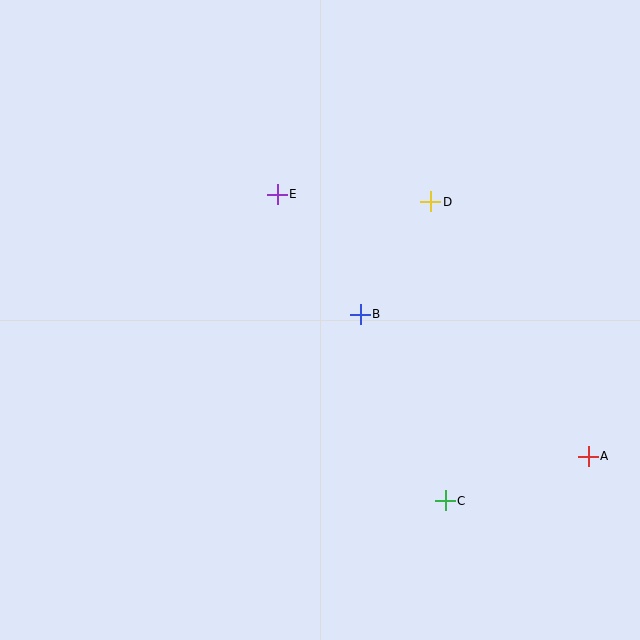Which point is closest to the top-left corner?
Point E is closest to the top-left corner.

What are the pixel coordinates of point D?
Point D is at (431, 202).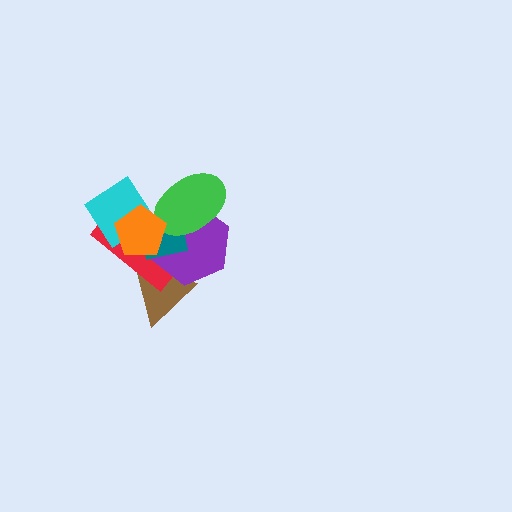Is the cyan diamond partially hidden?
Yes, it is partially covered by another shape.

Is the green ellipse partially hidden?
Yes, it is partially covered by another shape.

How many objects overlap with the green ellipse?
4 objects overlap with the green ellipse.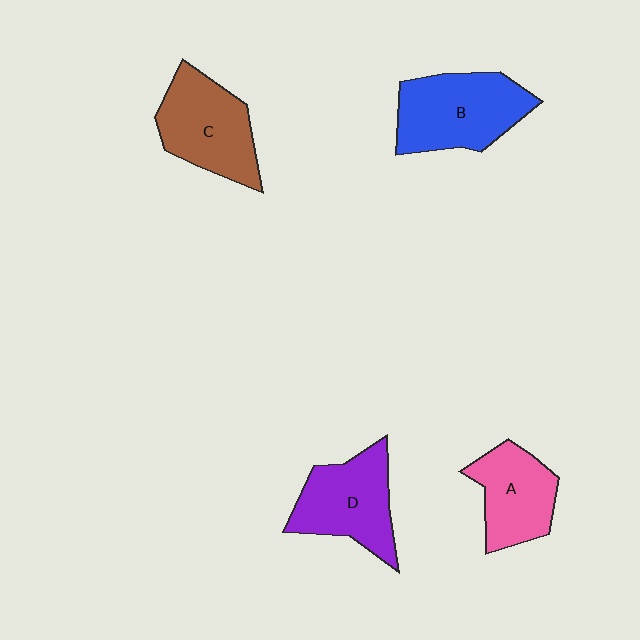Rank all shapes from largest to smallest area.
From largest to smallest: B (blue), C (brown), D (purple), A (pink).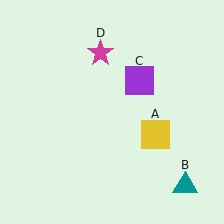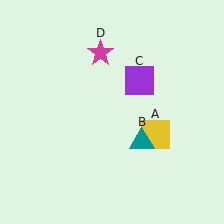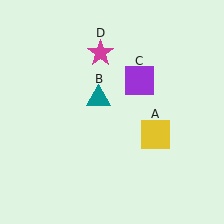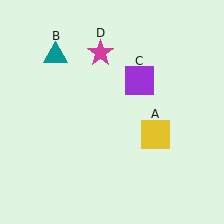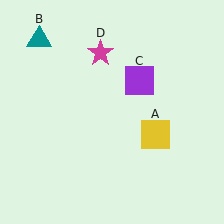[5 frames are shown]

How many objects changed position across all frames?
1 object changed position: teal triangle (object B).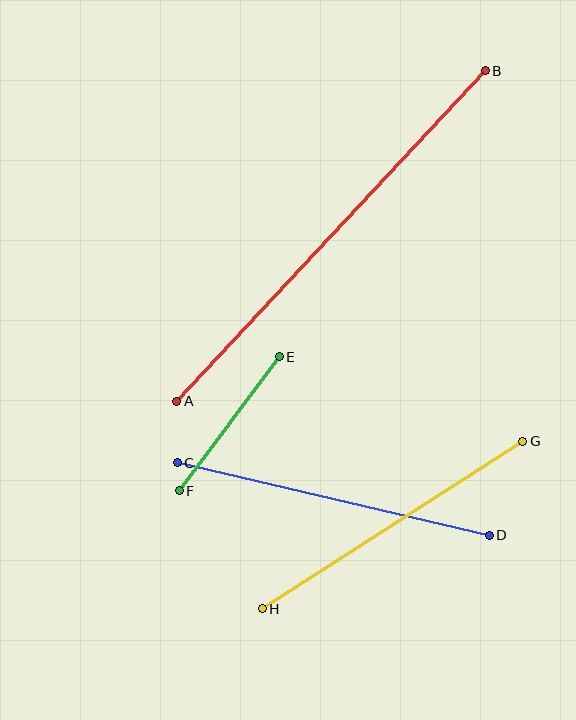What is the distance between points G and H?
The distance is approximately 310 pixels.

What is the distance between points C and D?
The distance is approximately 321 pixels.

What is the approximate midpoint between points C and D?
The midpoint is at approximately (333, 499) pixels.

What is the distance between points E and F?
The distance is approximately 167 pixels.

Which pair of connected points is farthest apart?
Points A and B are farthest apart.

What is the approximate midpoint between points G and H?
The midpoint is at approximately (393, 525) pixels.